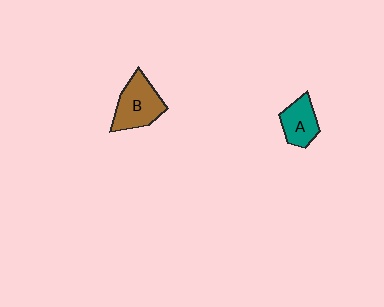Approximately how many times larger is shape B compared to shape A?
Approximately 1.4 times.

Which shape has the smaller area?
Shape A (teal).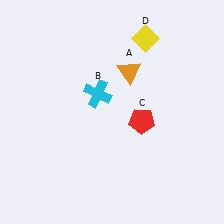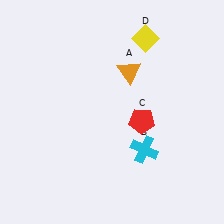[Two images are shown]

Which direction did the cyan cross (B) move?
The cyan cross (B) moved down.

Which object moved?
The cyan cross (B) moved down.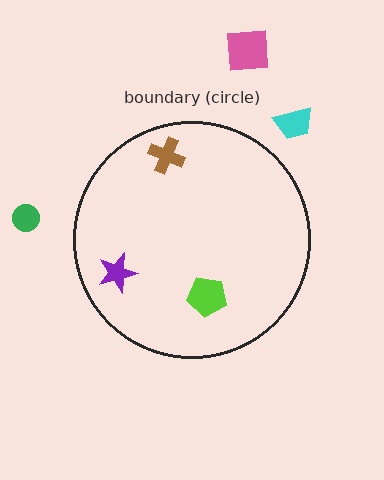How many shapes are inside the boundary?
3 inside, 3 outside.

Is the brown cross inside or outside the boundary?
Inside.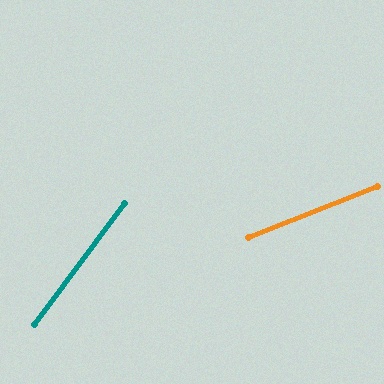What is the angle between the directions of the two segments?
Approximately 32 degrees.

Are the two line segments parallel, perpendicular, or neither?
Neither parallel nor perpendicular — they differ by about 32°.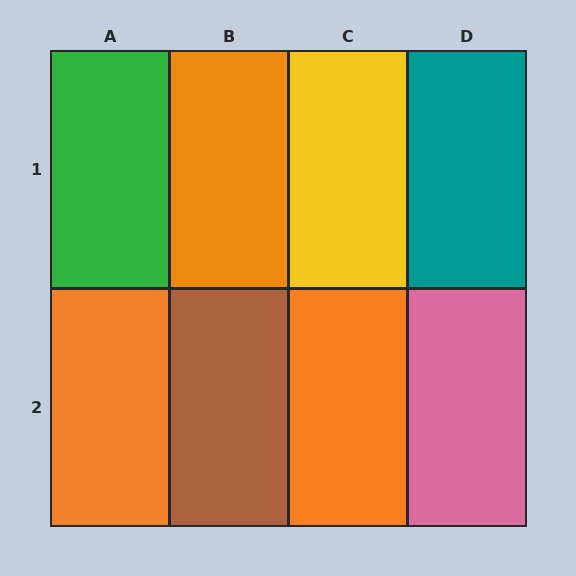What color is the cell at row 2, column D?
Pink.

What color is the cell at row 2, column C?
Orange.